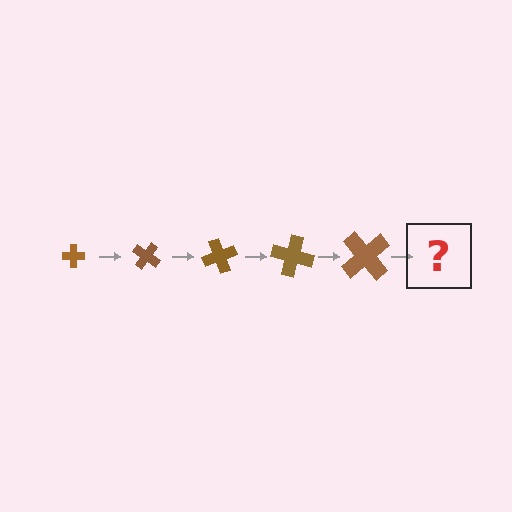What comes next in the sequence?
The next element should be a cross, larger than the previous one and rotated 175 degrees from the start.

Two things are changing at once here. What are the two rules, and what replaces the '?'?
The two rules are that the cross grows larger each step and it rotates 35 degrees each step. The '?' should be a cross, larger than the previous one and rotated 175 degrees from the start.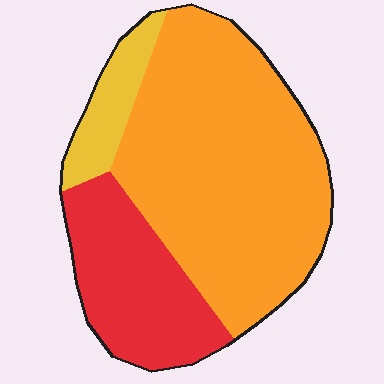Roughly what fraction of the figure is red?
Red covers roughly 25% of the figure.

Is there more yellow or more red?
Red.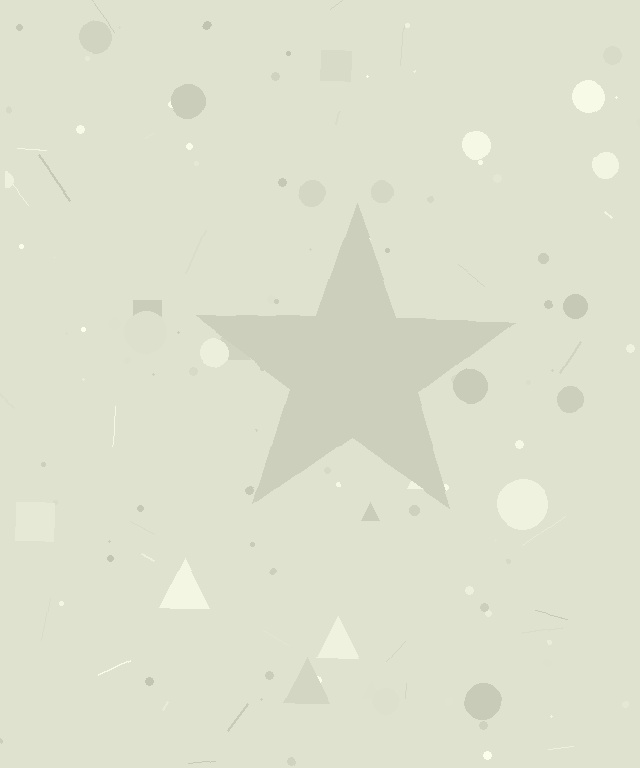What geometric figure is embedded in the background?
A star is embedded in the background.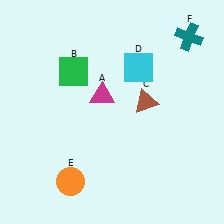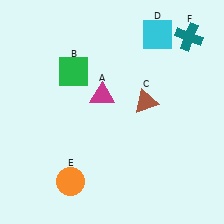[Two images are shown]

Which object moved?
The cyan square (D) moved up.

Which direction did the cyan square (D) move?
The cyan square (D) moved up.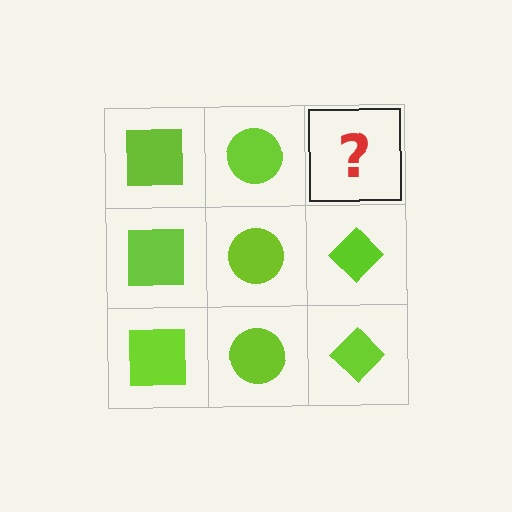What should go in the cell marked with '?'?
The missing cell should contain a lime diamond.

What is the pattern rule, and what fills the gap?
The rule is that each column has a consistent shape. The gap should be filled with a lime diamond.